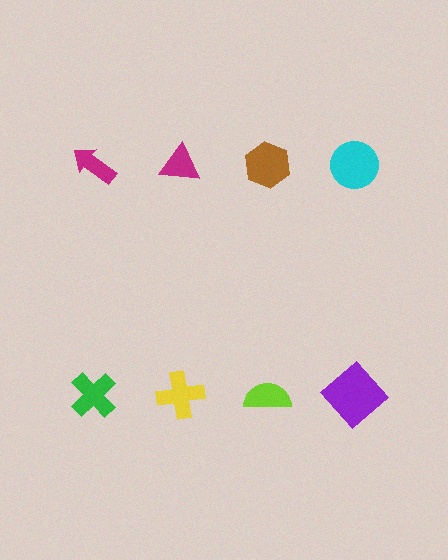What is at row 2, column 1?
A green cross.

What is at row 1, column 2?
A magenta triangle.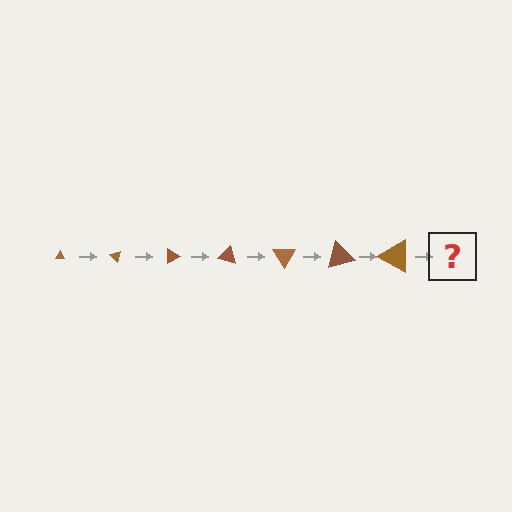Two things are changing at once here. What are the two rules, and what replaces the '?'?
The two rules are that the triangle grows larger each step and it rotates 45 degrees each step. The '?' should be a triangle, larger than the previous one and rotated 315 degrees from the start.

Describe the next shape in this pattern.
It should be a triangle, larger than the previous one and rotated 315 degrees from the start.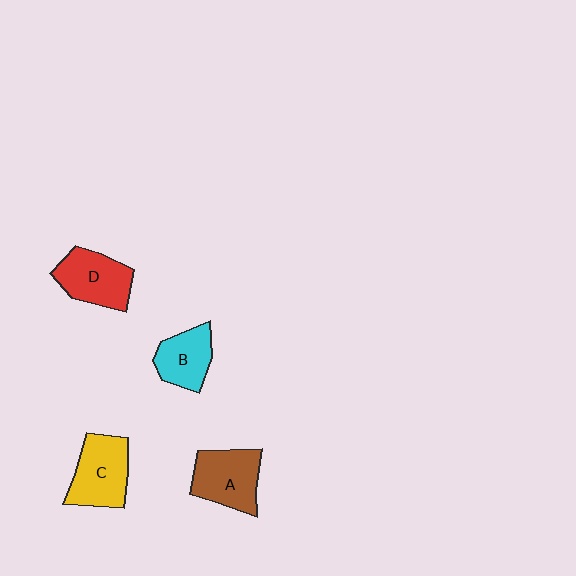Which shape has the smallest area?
Shape B (cyan).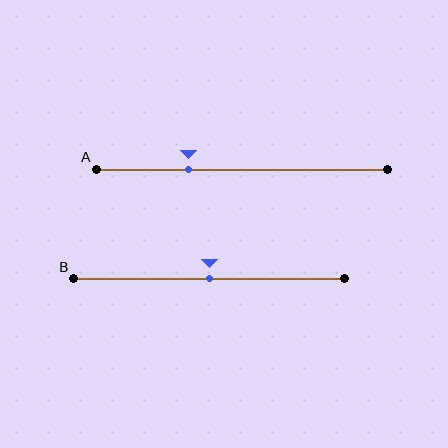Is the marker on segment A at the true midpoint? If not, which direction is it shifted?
No, the marker on segment A is shifted to the left by about 18% of the segment length.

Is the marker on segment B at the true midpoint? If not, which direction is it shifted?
Yes, the marker on segment B is at the true midpoint.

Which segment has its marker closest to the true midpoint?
Segment B has its marker closest to the true midpoint.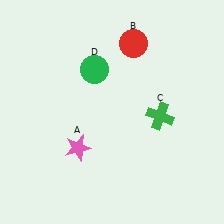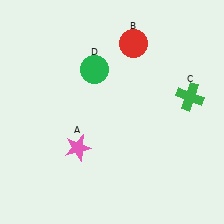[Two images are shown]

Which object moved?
The green cross (C) moved right.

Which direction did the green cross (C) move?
The green cross (C) moved right.